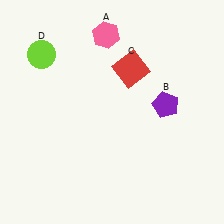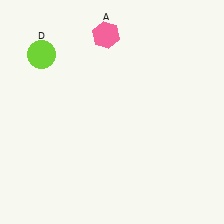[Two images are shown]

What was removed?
The red square (C), the purple pentagon (B) were removed in Image 2.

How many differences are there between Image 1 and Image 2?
There are 2 differences between the two images.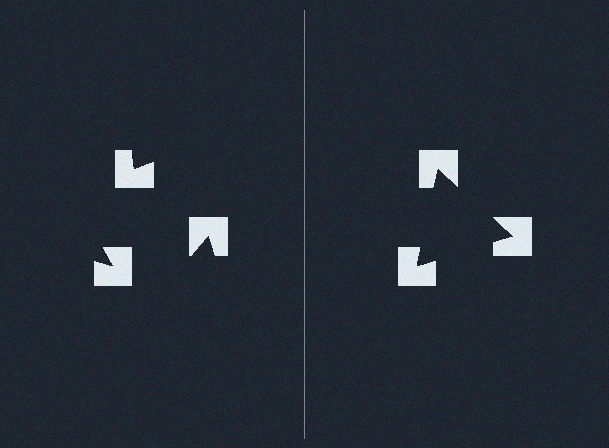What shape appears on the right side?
An illusory triangle.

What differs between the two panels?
The notched squares are positioned identically on both sides; only the wedge orientations differ. On the right they align to a triangle; on the left they are misaligned.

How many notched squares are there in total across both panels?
6 — 3 on each side.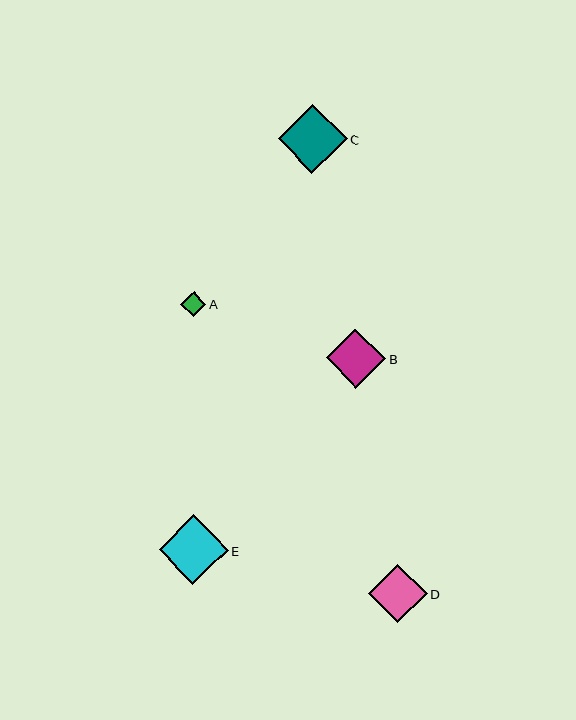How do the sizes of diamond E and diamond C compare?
Diamond E and diamond C are approximately the same size.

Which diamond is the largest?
Diamond E is the largest with a size of approximately 69 pixels.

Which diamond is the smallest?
Diamond A is the smallest with a size of approximately 25 pixels.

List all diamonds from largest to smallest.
From largest to smallest: E, C, B, D, A.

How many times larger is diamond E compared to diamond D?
Diamond E is approximately 1.2 times the size of diamond D.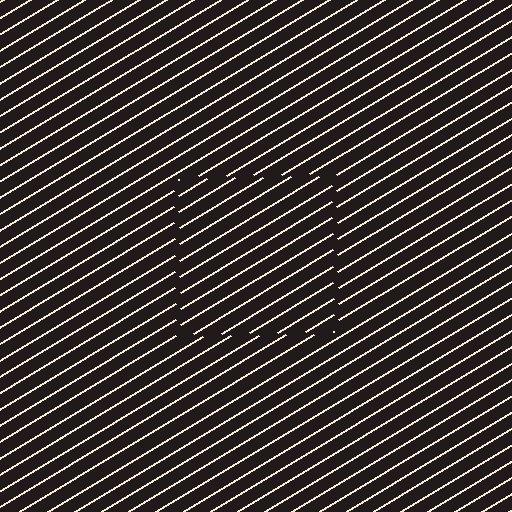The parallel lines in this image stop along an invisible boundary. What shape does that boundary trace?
An illusory square. The interior of the shape contains the same grating, shifted by half a period — the contour is defined by the phase discontinuity where line-ends from the inner and outer gratings abut.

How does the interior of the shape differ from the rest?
The interior of the shape contains the same grating, shifted by half a period — the contour is defined by the phase discontinuity where line-ends from the inner and outer gratings abut.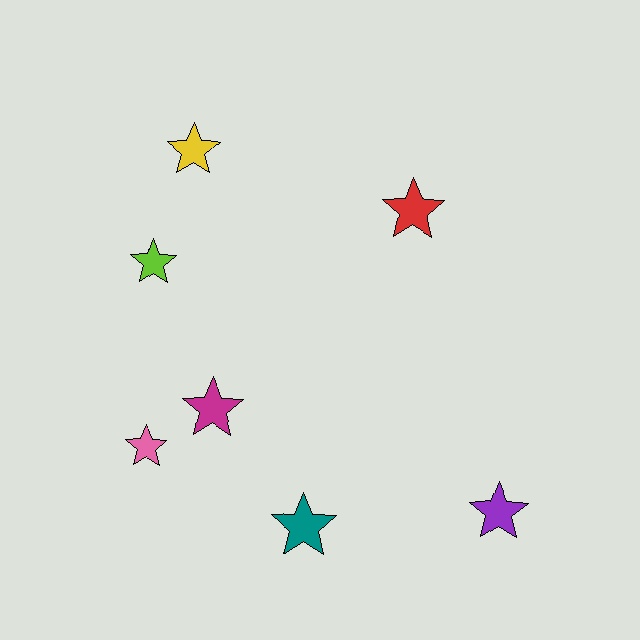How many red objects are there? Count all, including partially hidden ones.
There is 1 red object.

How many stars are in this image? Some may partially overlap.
There are 7 stars.